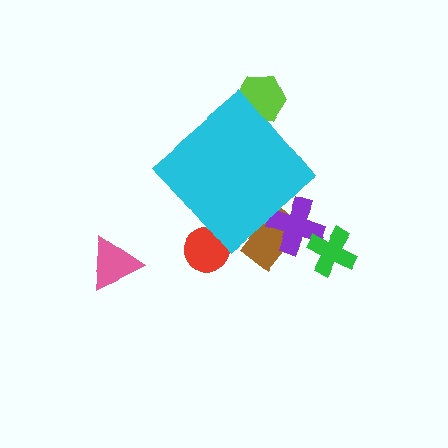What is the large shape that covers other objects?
A cyan diamond.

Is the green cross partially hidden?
No, the green cross is fully visible.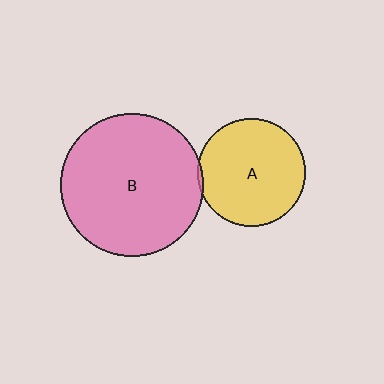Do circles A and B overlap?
Yes.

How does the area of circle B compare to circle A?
Approximately 1.8 times.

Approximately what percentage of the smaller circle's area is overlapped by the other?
Approximately 5%.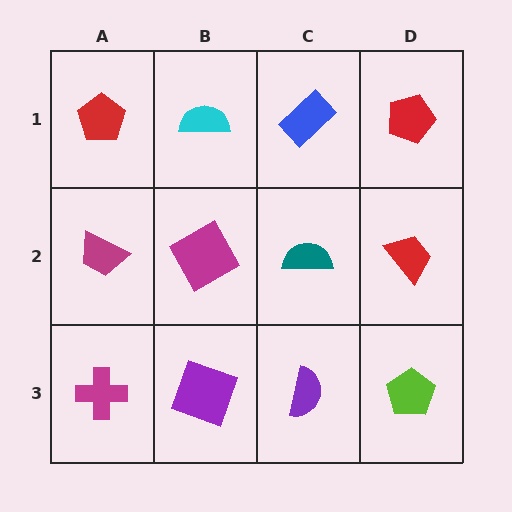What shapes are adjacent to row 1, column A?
A magenta trapezoid (row 2, column A), a cyan semicircle (row 1, column B).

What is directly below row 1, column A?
A magenta trapezoid.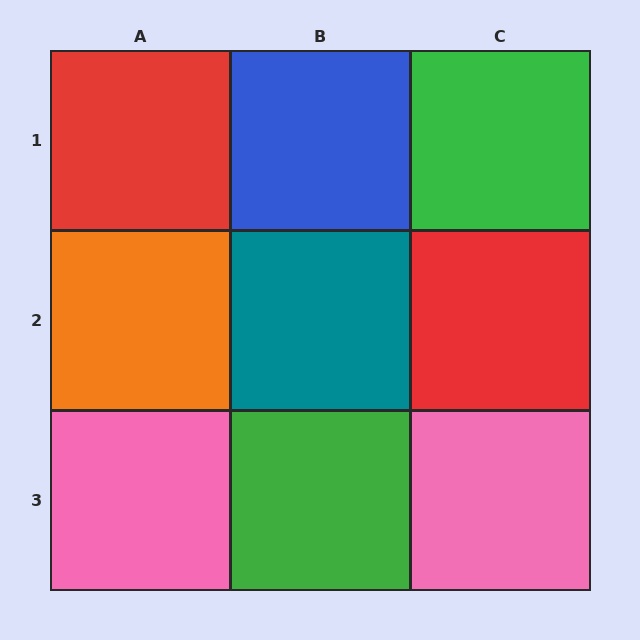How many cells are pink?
2 cells are pink.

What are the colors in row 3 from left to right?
Pink, green, pink.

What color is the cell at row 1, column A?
Red.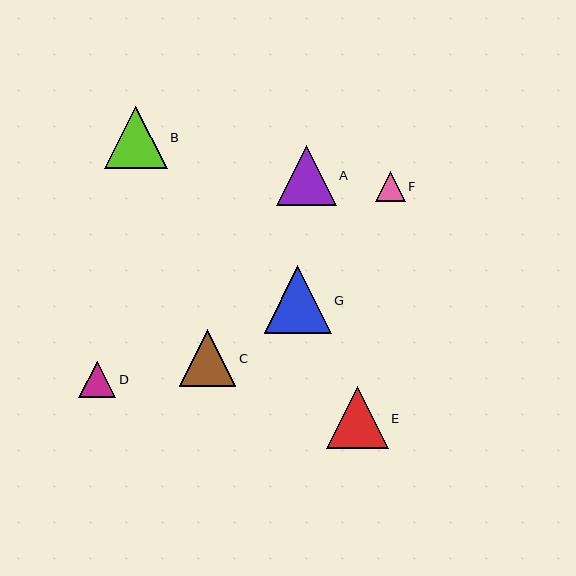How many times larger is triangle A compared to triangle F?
Triangle A is approximately 2.0 times the size of triangle F.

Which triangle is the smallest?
Triangle F is the smallest with a size of approximately 30 pixels.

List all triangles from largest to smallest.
From largest to smallest: G, B, E, A, C, D, F.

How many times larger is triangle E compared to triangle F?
Triangle E is approximately 2.0 times the size of triangle F.